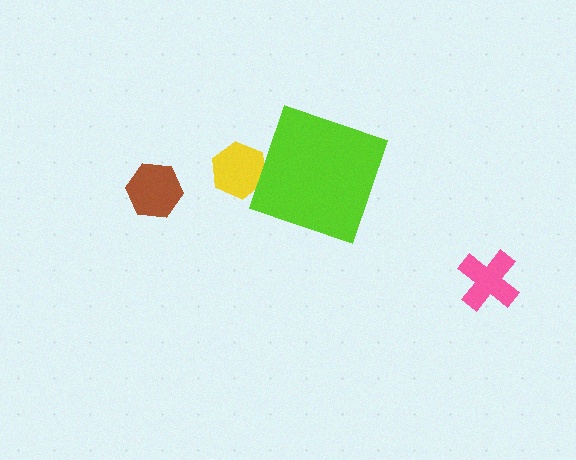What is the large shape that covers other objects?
A lime diamond.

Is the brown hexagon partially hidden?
No, the brown hexagon is fully visible.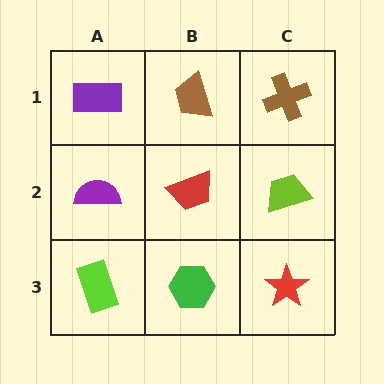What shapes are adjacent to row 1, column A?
A purple semicircle (row 2, column A), a brown trapezoid (row 1, column B).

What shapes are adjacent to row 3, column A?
A purple semicircle (row 2, column A), a green hexagon (row 3, column B).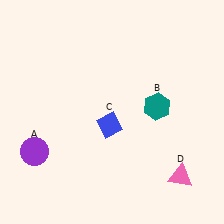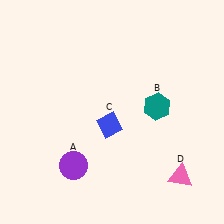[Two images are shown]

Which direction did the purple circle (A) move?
The purple circle (A) moved right.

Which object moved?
The purple circle (A) moved right.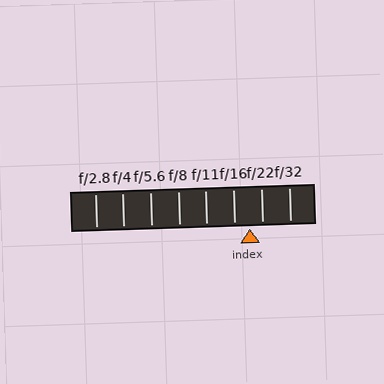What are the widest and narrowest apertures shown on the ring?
The widest aperture shown is f/2.8 and the narrowest is f/32.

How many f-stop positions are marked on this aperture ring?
There are 8 f-stop positions marked.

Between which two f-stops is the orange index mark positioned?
The index mark is between f/16 and f/22.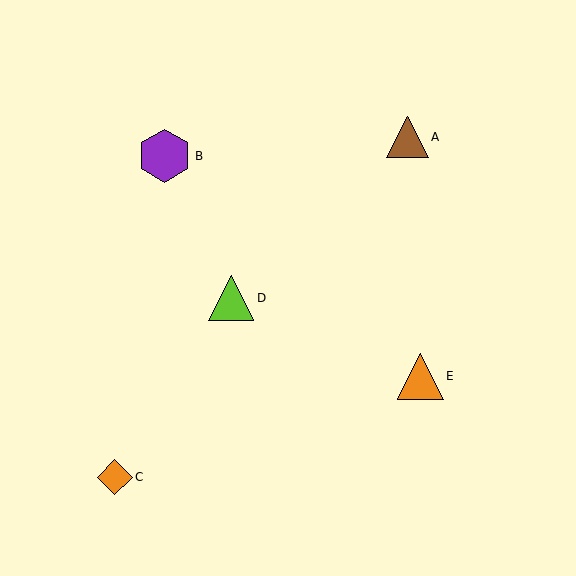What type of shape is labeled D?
Shape D is a lime triangle.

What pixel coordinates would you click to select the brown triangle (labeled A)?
Click at (408, 137) to select the brown triangle A.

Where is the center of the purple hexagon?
The center of the purple hexagon is at (165, 156).